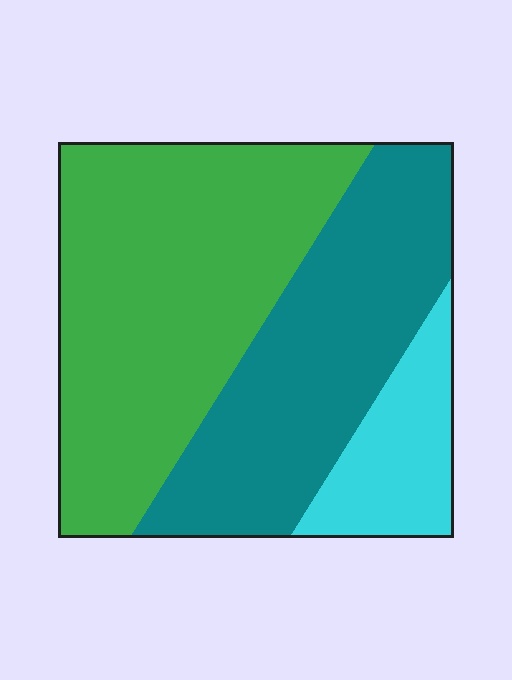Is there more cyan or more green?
Green.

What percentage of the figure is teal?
Teal covers 37% of the figure.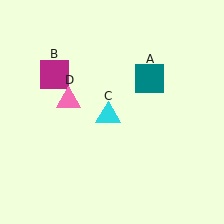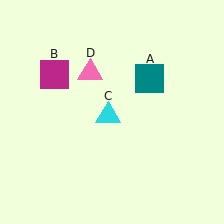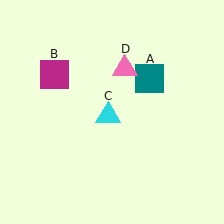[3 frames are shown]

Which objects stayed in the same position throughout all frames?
Teal square (object A) and magenta square (object B) and cyan triangle (object C) remained stationary.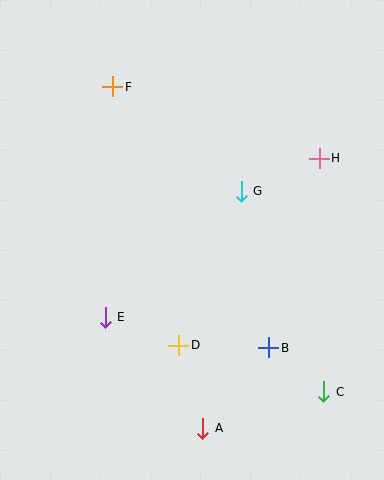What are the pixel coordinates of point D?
Point D is at (179, 345).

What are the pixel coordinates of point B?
Point B is at (269, 348).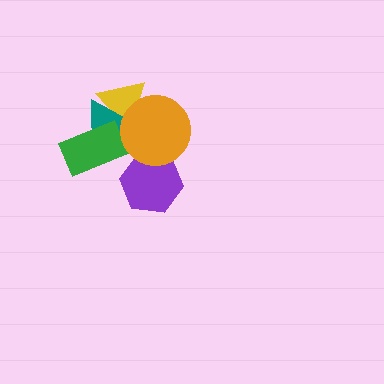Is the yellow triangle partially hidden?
Yes, it is partially covered by another shape.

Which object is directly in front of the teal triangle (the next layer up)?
The green rectangle is directly in front of the teal triangle.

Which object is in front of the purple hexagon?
The orange circle is in front of the purple hexagon.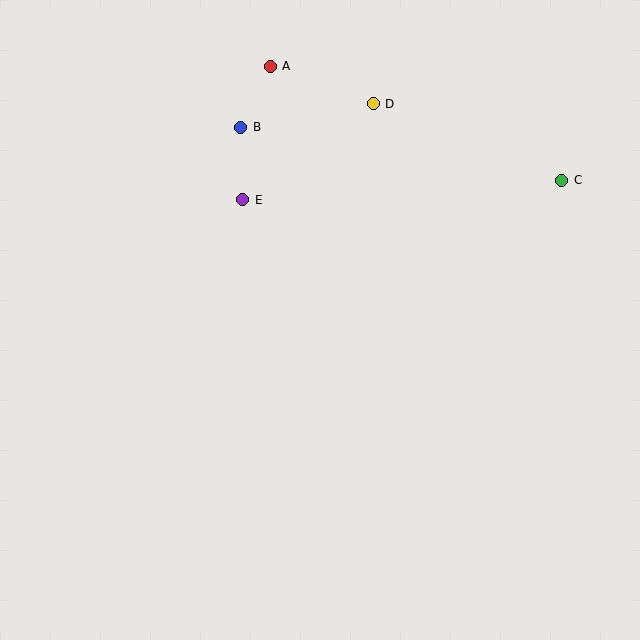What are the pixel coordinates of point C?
Point C is at (562, 180).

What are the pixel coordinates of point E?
Point E is at (242, 200).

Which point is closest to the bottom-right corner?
Point C is closest to the bottom-right corner.